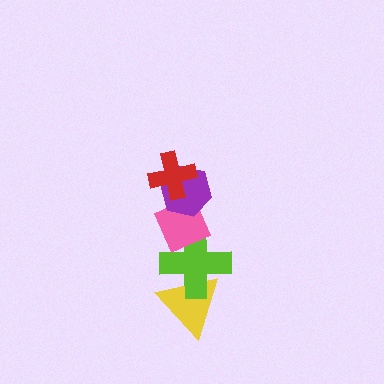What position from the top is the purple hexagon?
The purple hexagon is 2nd from the top.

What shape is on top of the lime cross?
The pink diamond is on top of the lime cross.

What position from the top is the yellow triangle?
The yellow triangle is 5th from the top.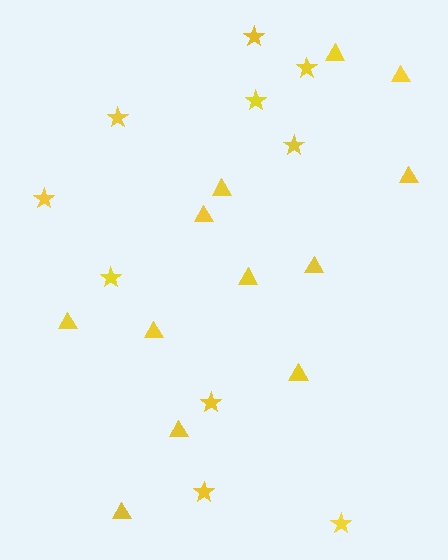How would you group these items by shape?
There are 2 groups: one group of stars (10) and one group of triangles (12).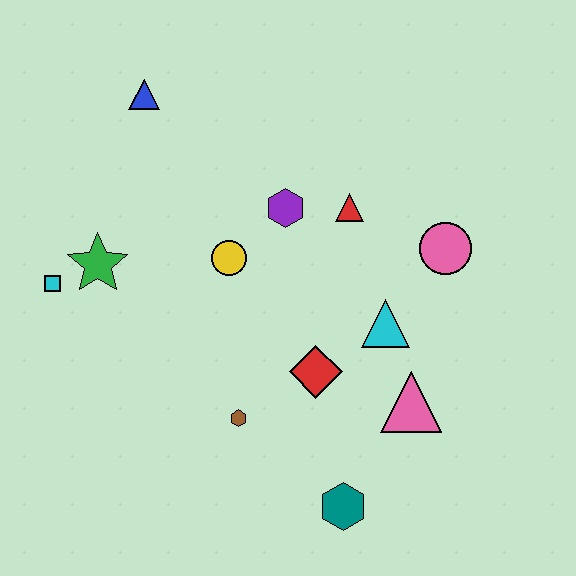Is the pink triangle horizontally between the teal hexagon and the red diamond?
No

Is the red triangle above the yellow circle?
Yes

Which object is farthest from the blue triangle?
The teal hexagon is farthest from the blue triangle.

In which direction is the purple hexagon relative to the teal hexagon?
The purple hexagon is above the teal hexagon.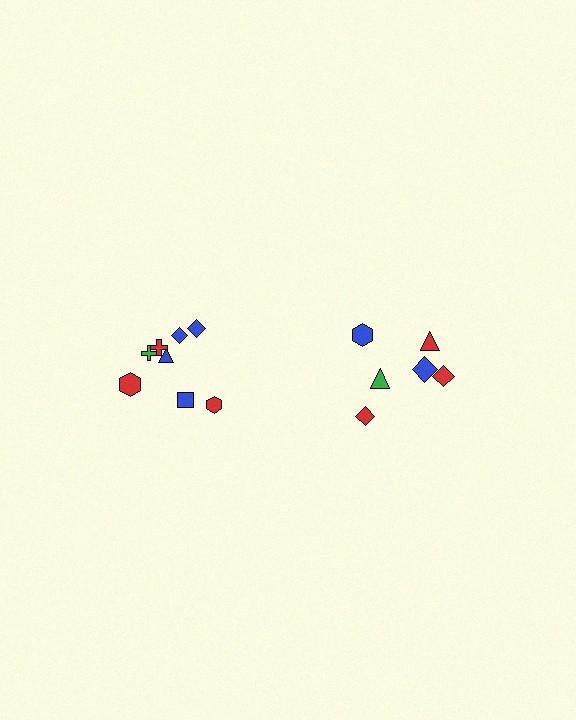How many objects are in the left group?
There are 8 objects.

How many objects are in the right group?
There are 6 objects.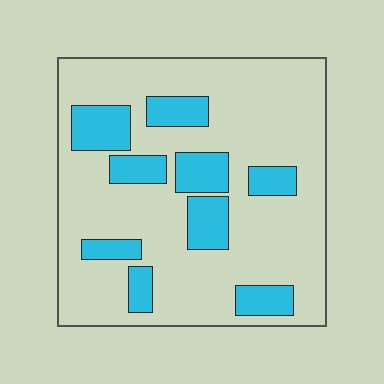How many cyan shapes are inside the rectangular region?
9.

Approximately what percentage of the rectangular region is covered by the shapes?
Approximately 25%.